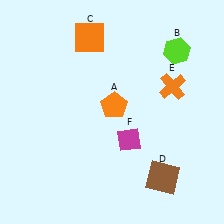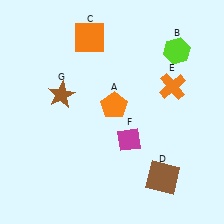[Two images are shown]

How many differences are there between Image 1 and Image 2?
There is 1 difference between the two images.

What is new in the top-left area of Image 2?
A brown star (G) was added in the top-left area of Image 2.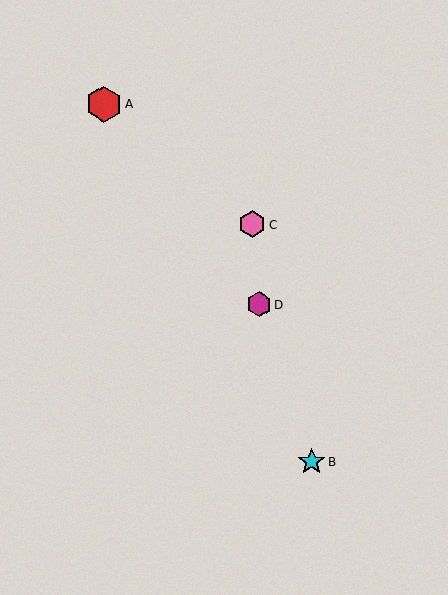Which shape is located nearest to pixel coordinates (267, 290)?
The magenta hexagon (labeled D) at (259, 304) is nearest to that location.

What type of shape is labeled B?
Shape B is a cyan star.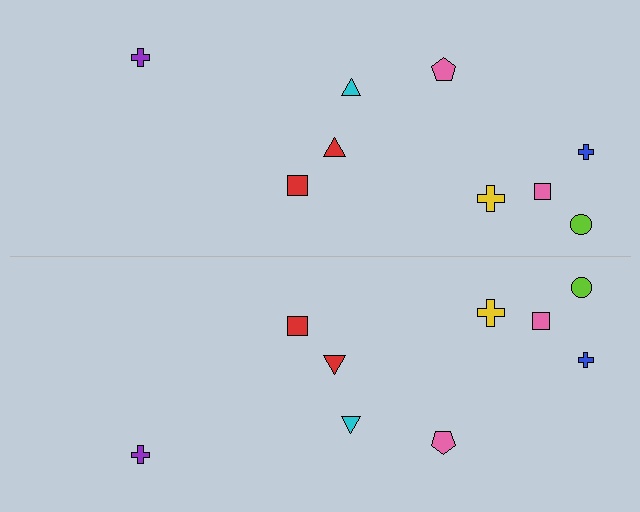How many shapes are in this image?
There are 18 shapes in this image.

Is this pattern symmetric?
Yes, this pattern has bilateral (reflection) symmetry.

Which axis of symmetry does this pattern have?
The pattern has a horizontal axis of symmetry running through the center of the image.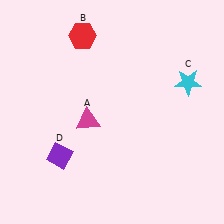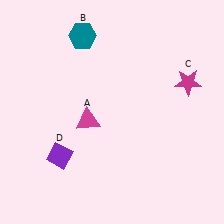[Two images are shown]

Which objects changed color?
B changed from red to teal. C changed from cyan to magenta.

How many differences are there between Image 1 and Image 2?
There are 2 differences between the two images.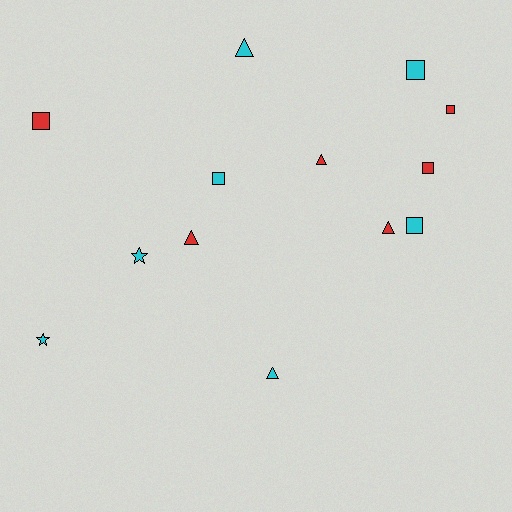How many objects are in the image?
There are 13 objects.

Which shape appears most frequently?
Square, with 6 objects.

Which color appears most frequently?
Cyan, with 7 objects.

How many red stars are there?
There are no red stars.